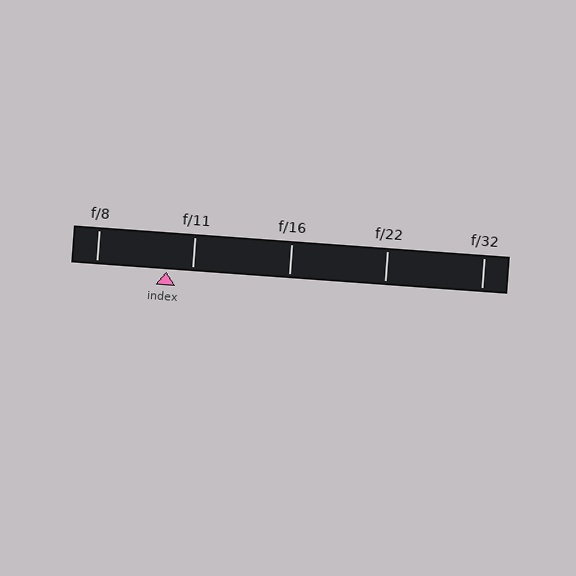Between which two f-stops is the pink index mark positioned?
The index mark is between f/8 and f/11.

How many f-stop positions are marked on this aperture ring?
There are 5 f-stop positions marked.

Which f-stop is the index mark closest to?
The index mark is closest to f/11.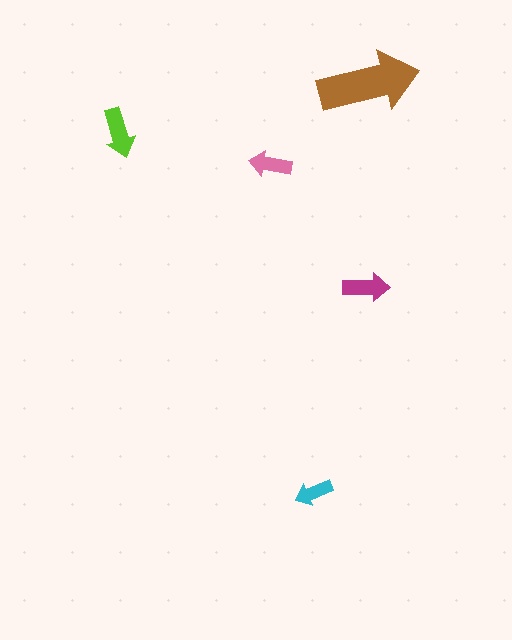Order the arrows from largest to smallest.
the brown one, the lime one, the magenta one, the pink one, the cyan one.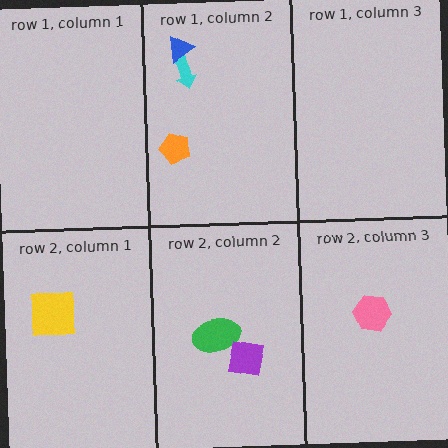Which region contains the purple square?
The row 2, column 2 region.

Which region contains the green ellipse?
The row 2, column 2 region.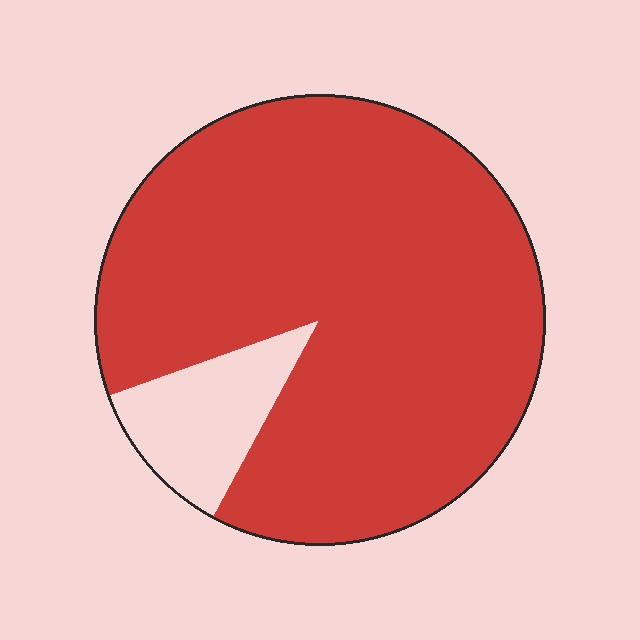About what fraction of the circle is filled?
About seven eighths (7/8).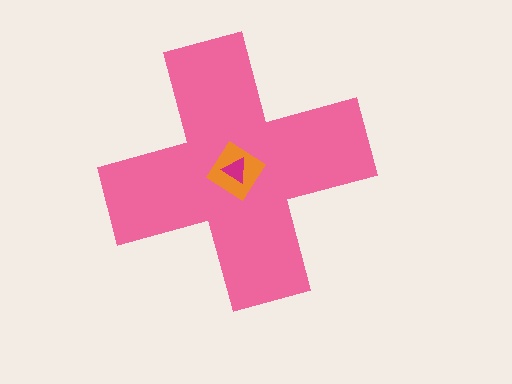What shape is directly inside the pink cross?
The orange diamond.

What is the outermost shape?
The pink cross.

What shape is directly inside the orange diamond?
The magenta triangle.